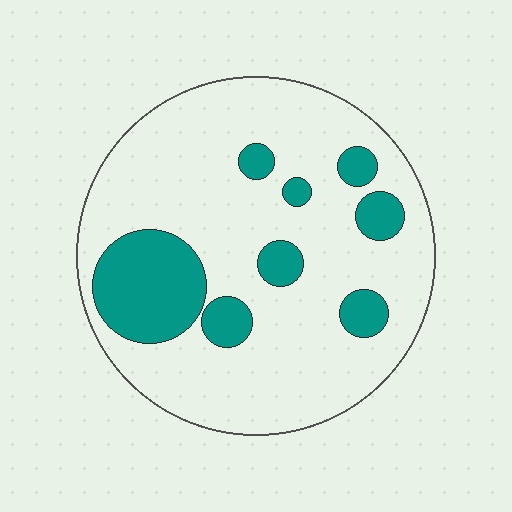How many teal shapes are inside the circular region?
8.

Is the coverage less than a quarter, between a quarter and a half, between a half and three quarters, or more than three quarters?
Less than a quarter.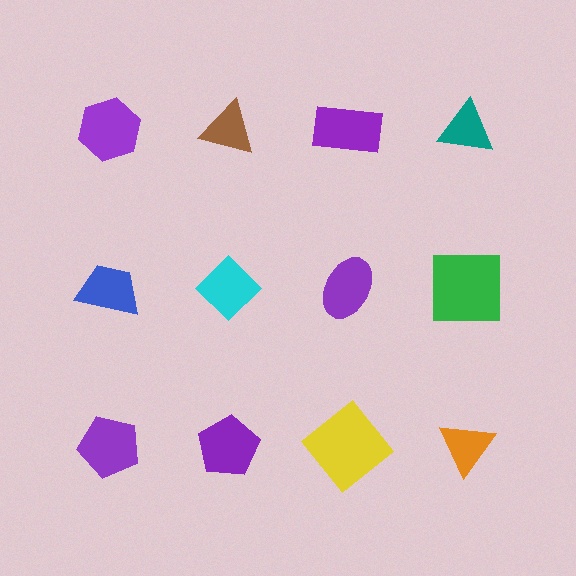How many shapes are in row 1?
4 shapes.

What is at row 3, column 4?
An orange triangle.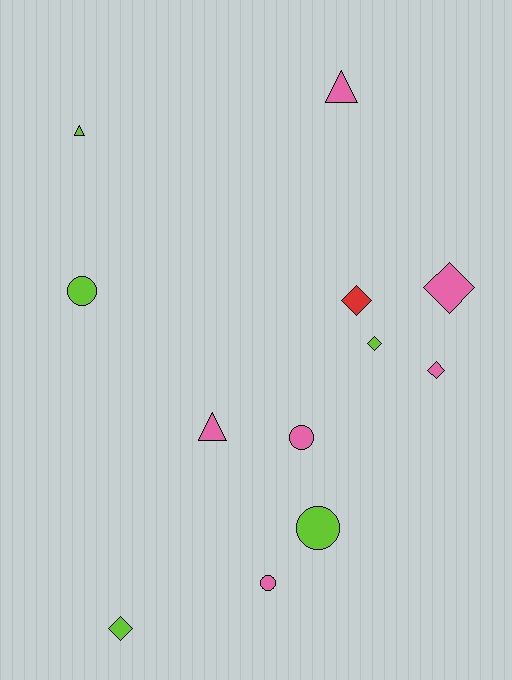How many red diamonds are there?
There is 1 red diamond.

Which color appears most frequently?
Pink, with 6 objects.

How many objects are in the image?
There are 12 objects.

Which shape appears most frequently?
Diamond, with 5 objects.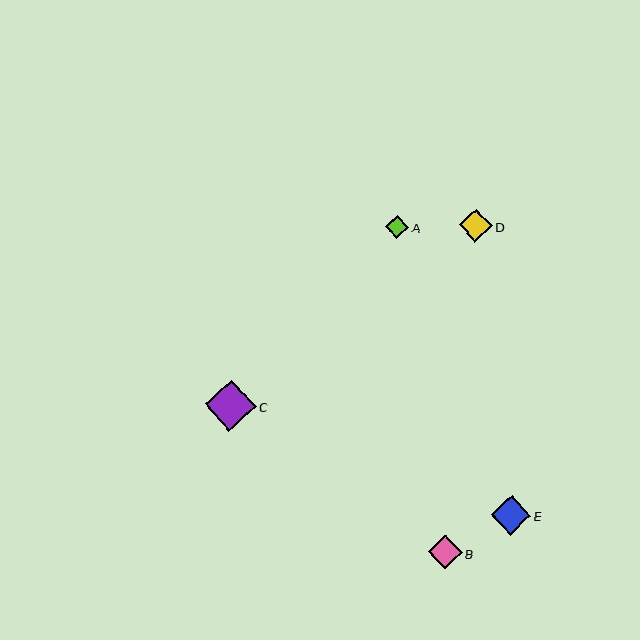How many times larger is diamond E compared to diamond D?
Diamond E is approximately 1.2 times the size of diamond D.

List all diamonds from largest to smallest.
From largest to smallest: C, E, B, D, A.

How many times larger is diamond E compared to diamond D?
Diamond E is approximately 1.2 times the size of diamond D.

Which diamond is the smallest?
Diamond A is the smallest with a size of approximately 24 pixels.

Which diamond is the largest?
Diamond C is the largest with a size of approximately 51 pixels.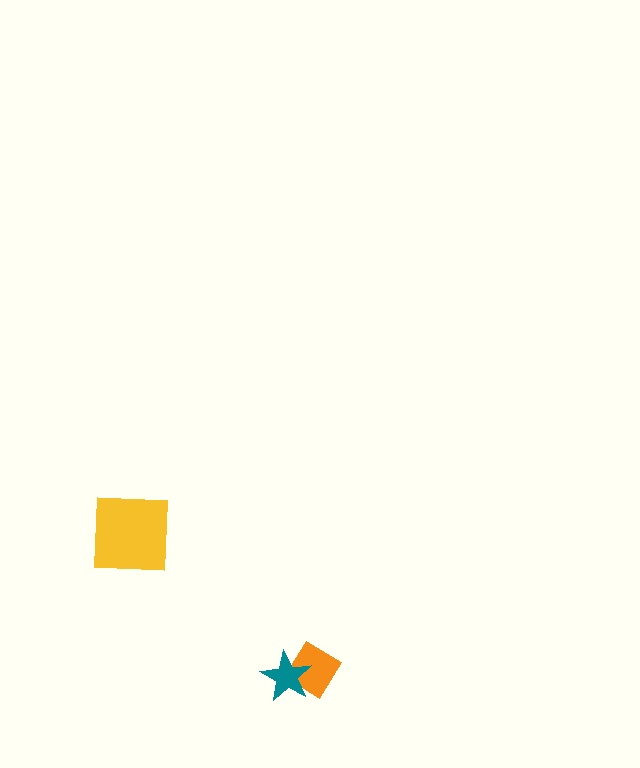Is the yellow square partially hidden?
No, no other shape covers it.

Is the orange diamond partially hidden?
Yes, it is partially covered by another shape.